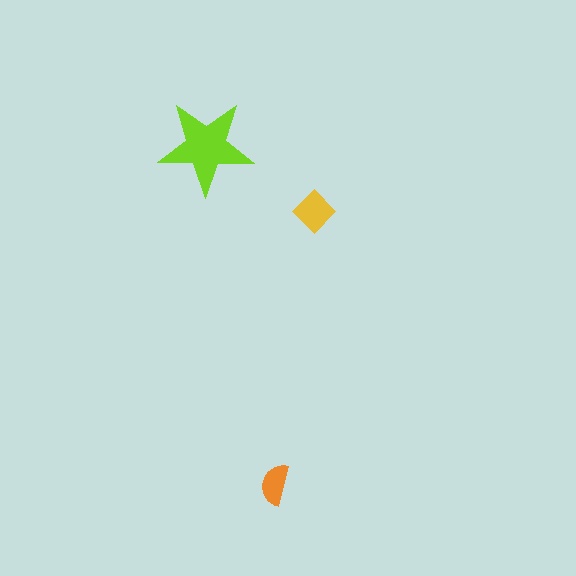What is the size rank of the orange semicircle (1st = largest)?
3rd.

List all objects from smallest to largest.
The orange semicircle, the yellow diamond, the lime star.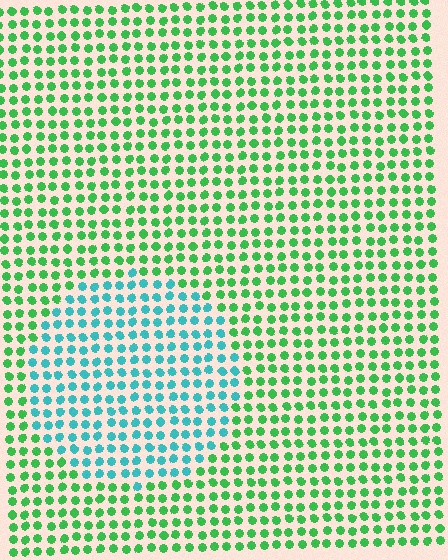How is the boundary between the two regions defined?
The boundary is defined purely by a slight shift in hue (about 51 degrees). Spacing, size, and orientation are identical on both sides.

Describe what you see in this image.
The image is filled with small green elements in a uniform arrangement. A circle-shaped region is visible where the elements are tinted to a slightly different hue, forming a subtle color boundary.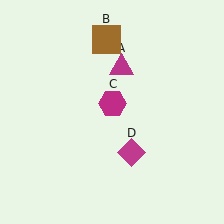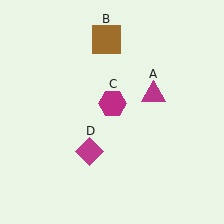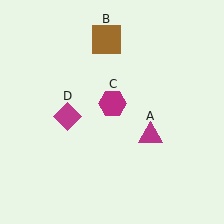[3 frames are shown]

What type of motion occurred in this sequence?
The magenta triangle (object A), magenta diamond (object D) rotated clockwise around the center of the scene.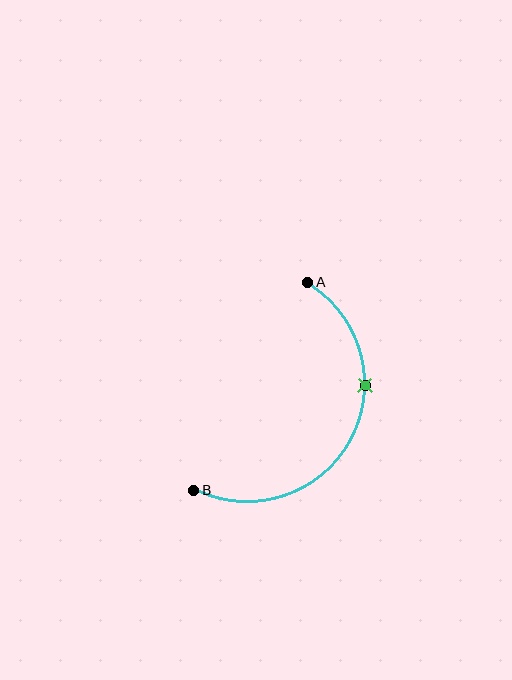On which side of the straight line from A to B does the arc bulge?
The arc bulges to the right of the straight line connecting A and B.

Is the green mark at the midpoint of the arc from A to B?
No. The green mark lies on the arc but is closer to endpoint A. The arc midpoint would be at the point on the curve equidistant along the arc from both A and B.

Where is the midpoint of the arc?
The arc midpoint is the point on the curve farthest from the straight line joining A and B. It sits to the right of that line.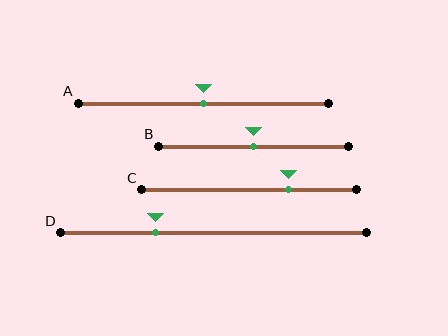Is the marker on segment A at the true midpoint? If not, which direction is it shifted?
Yes, the marker on segment A is at the true midpoint.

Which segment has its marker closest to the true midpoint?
Segment A has its marker closest to the true midpoint.